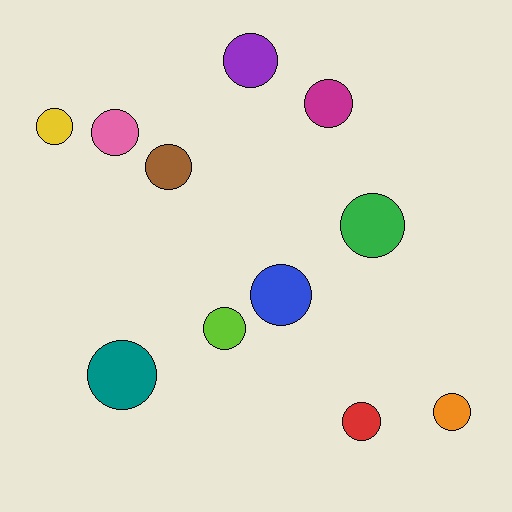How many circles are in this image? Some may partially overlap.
There are 11 circles.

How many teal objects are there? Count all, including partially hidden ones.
There is 1 teal object.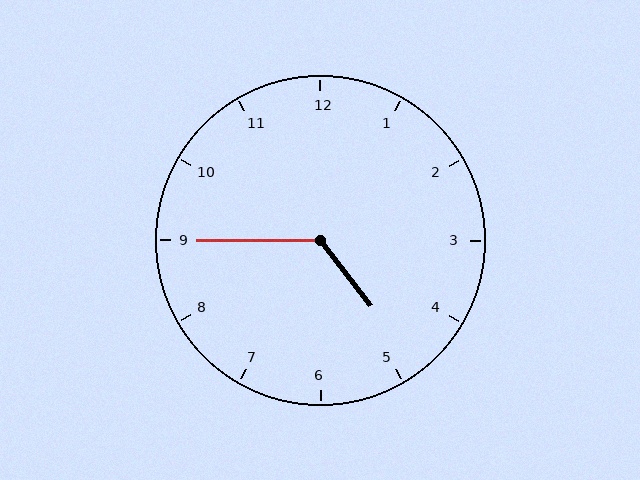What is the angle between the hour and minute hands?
Approximately 128 degrees.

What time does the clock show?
4:45.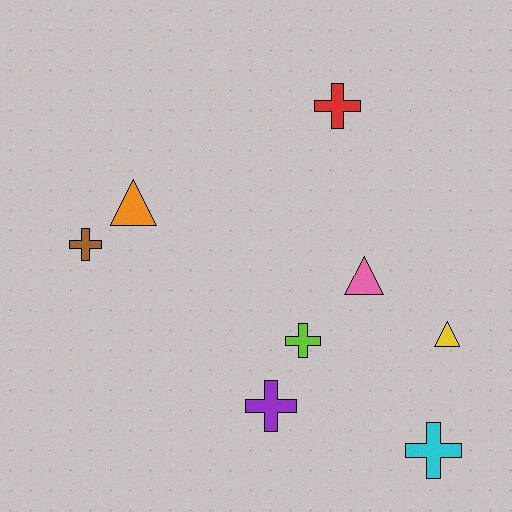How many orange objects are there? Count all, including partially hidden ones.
There is 1 orange object.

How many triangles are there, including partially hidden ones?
There are 3 triangles.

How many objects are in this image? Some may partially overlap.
There are 8 objects.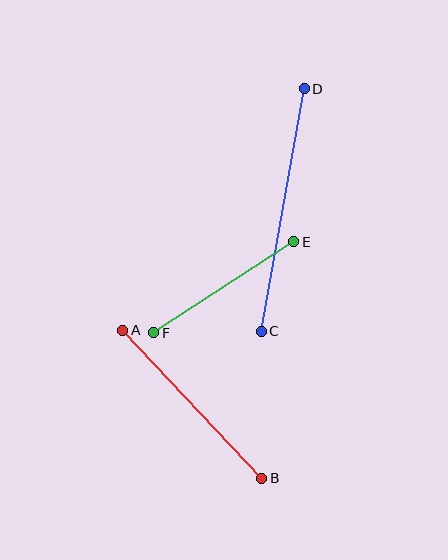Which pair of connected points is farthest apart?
Points C and D are farthest apart.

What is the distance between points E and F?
The distance is approximately 167 pixels.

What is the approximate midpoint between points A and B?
The midpoint is at approximately (192, 404) pixels.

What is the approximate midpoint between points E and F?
The midpoint is at approximately (224, 287) pixels.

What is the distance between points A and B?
The distance is approximately 203 pixels.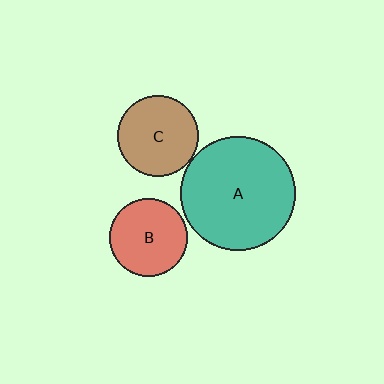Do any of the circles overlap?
No, none of the circles overlap.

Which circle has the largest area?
Circle A (teal).